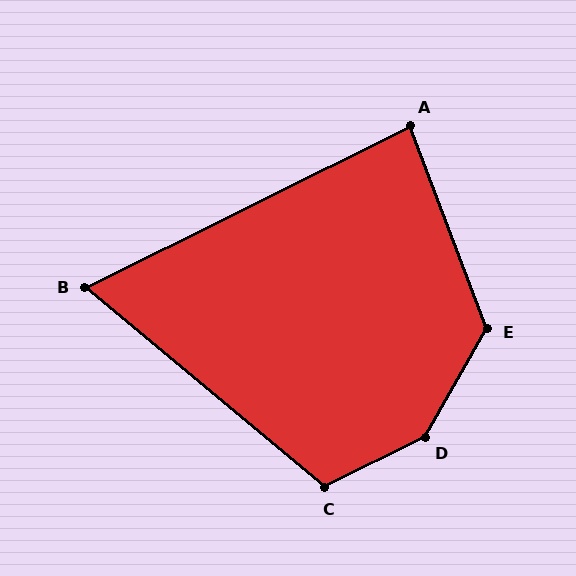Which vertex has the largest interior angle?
D, at approximately 146 degrees.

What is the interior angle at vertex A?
Approximately 84 degrees (acute).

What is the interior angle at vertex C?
Approximately 114 degrees (obtuse).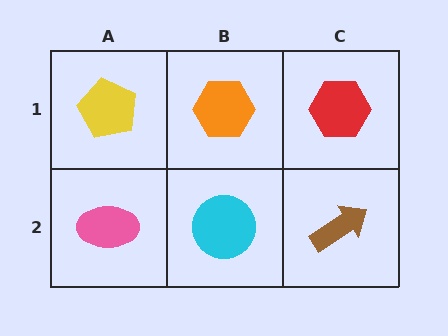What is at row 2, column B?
A cyan circle.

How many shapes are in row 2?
3 shapes.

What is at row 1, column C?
A red hexagon.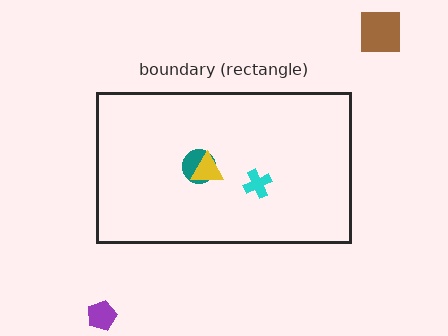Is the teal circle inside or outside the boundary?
Inside.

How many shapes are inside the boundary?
3 inside, 2 outside.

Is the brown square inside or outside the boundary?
Outside.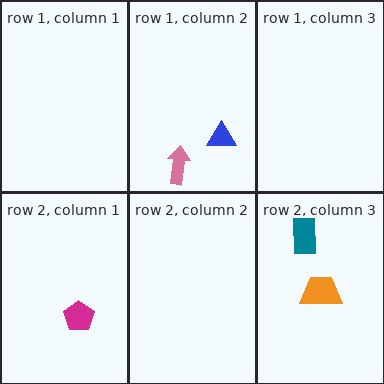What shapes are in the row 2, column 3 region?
The teal rectangle, the orange trapezoid.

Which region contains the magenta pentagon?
The row 2, column 1 region.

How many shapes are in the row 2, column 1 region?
1.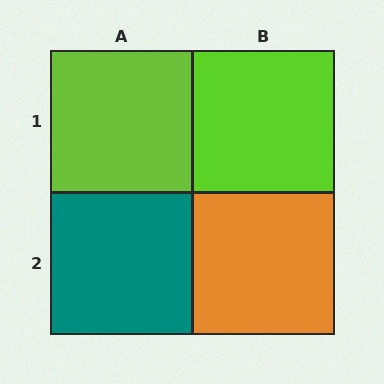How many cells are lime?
2 cells are lime.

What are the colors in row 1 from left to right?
Lime, lime.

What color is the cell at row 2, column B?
Orange.